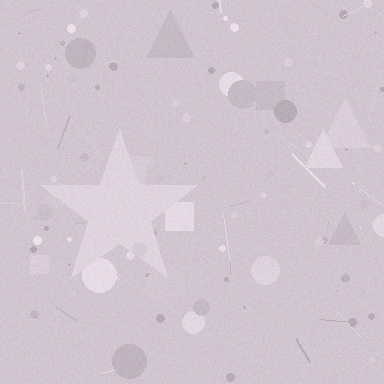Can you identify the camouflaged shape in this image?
The camouflaged shape is a star.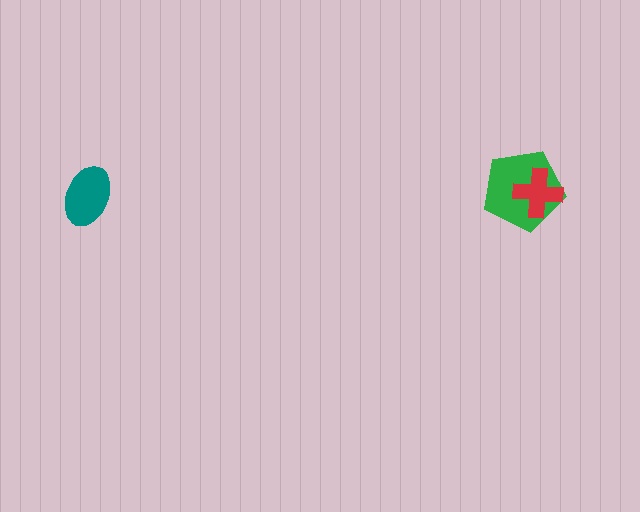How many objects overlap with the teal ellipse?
0 objects overlap with the teal ellipse.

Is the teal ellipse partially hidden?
No, no other shape covers it.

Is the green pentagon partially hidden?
Yes, it is partially covered by another shape.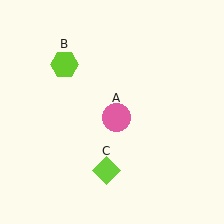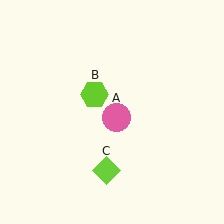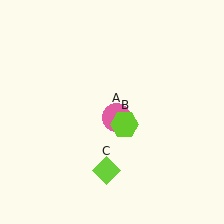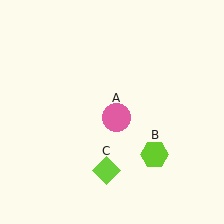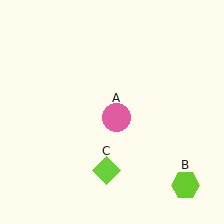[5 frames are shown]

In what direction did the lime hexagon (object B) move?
The lime hexagon (object B) moved down and to the right.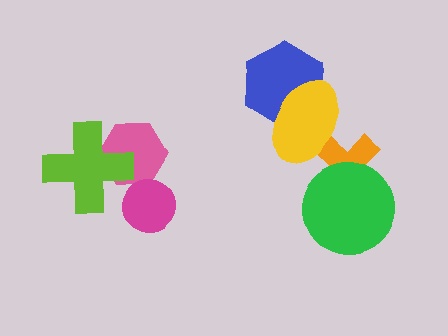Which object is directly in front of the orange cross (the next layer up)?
The green circle is directly in front of the orange cross.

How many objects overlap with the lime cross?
1 object overlaps with the lime cross.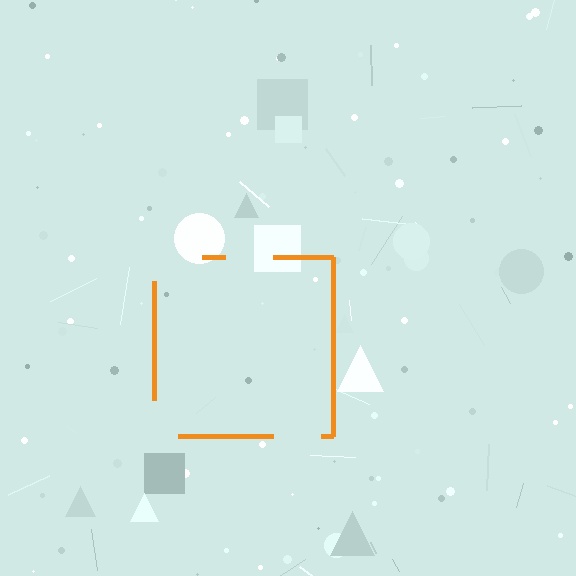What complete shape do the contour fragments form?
The contour fragments form a square.